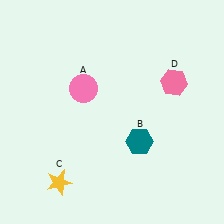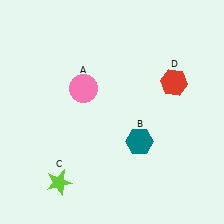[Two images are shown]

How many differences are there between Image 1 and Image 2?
There are 2 differences between the two images.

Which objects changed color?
C changed from yellow to lime. D changed from pink to red.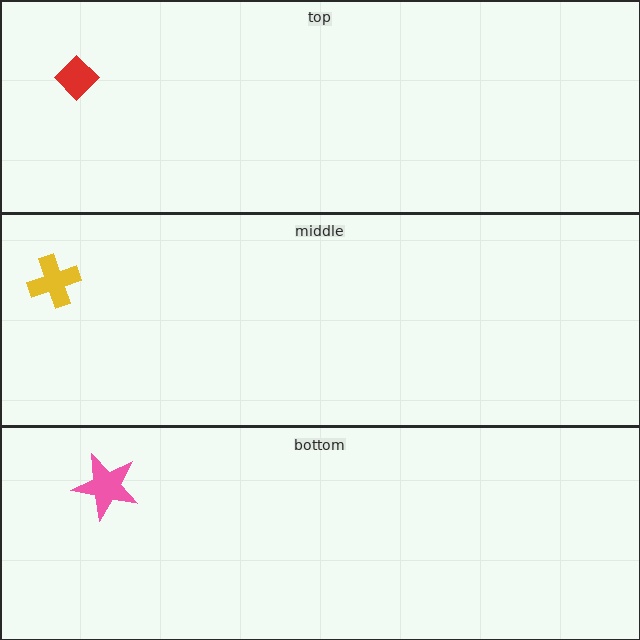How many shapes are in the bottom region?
1.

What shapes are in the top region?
The red diamond.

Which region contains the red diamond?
The top region.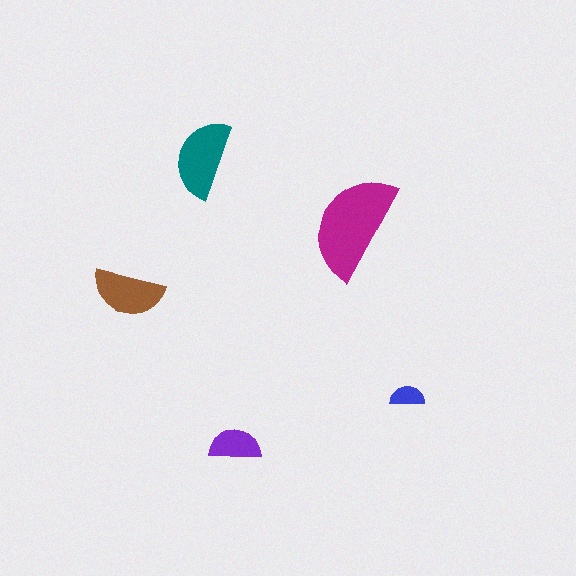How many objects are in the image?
There are 5 objects in the image.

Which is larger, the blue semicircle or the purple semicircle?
The purple one.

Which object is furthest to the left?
The brown semicircle is leftmost.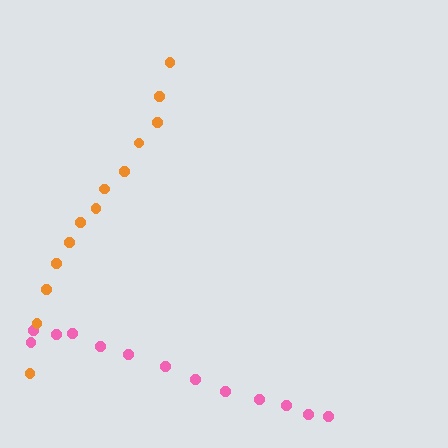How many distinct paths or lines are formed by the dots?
There are 2 distinct paths.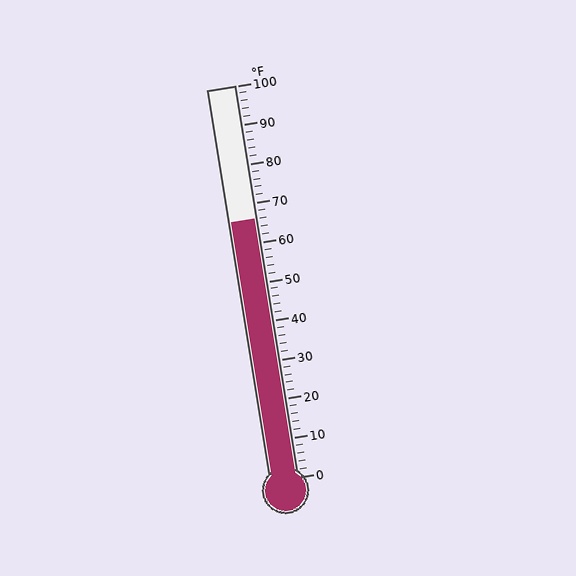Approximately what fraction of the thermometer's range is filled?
The thermometer is filled to approximately 65% of its range.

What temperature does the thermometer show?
The thermometer shows approximately 66°F.